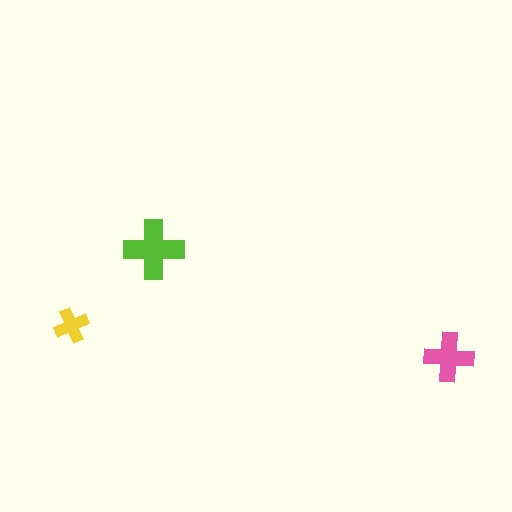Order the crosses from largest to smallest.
the lime one, the pink one, the yellow one.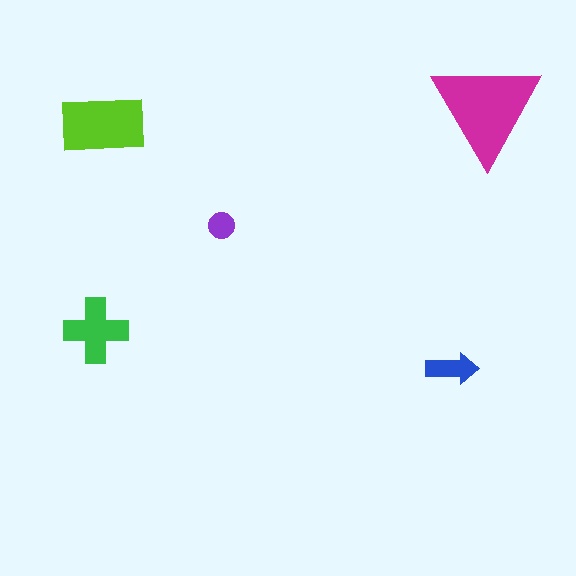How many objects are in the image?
There are 5 objects in the image.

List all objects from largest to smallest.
The magenta triangle, the lime rectangle, the green cross, the blue arrow, the purple circle.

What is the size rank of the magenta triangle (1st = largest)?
1st.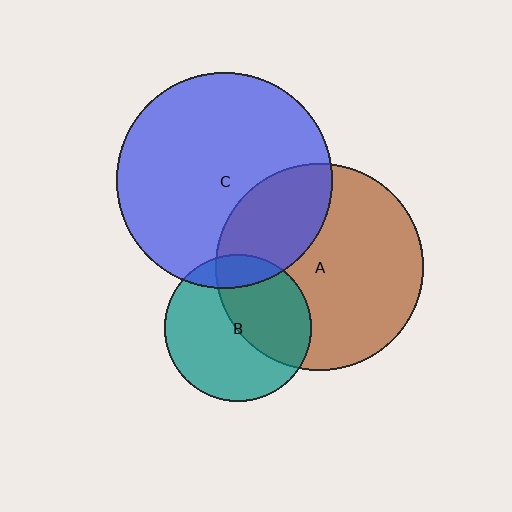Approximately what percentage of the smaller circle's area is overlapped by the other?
Approximately 15%.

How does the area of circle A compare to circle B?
Approximately 2.0 times.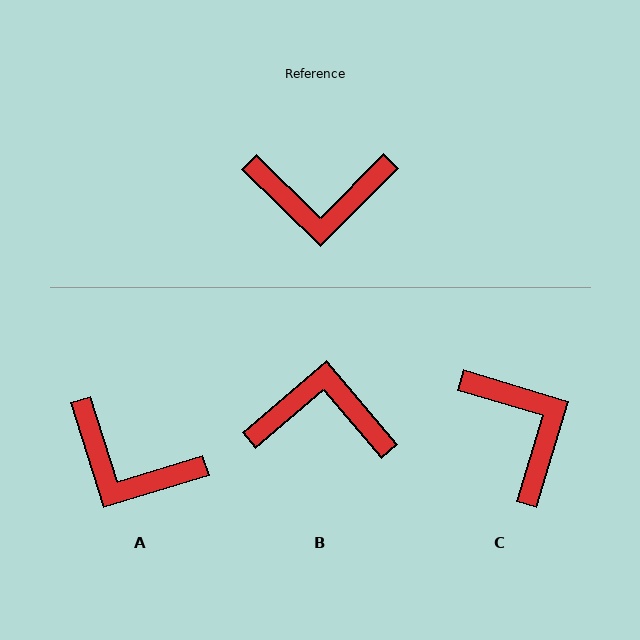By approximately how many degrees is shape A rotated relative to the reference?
Approximately 28 degrees clockwise.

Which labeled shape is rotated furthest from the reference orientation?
B, about 175 degrees away.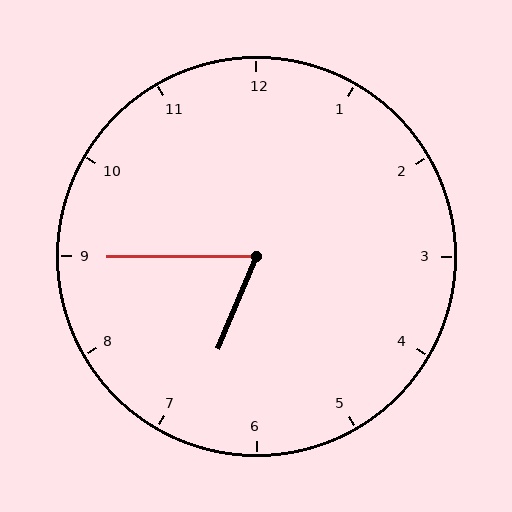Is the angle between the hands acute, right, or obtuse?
It is acute.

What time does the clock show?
6:45.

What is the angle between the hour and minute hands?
Approximately 68 degrees.